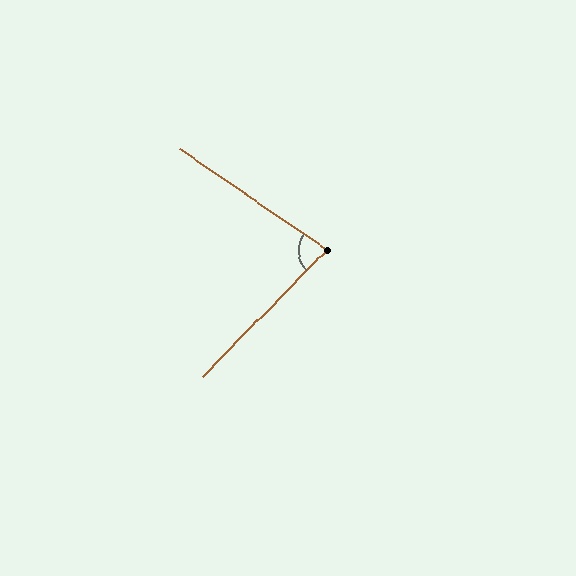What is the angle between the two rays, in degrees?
Approximately 80 degrees.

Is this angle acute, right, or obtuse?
It is acute.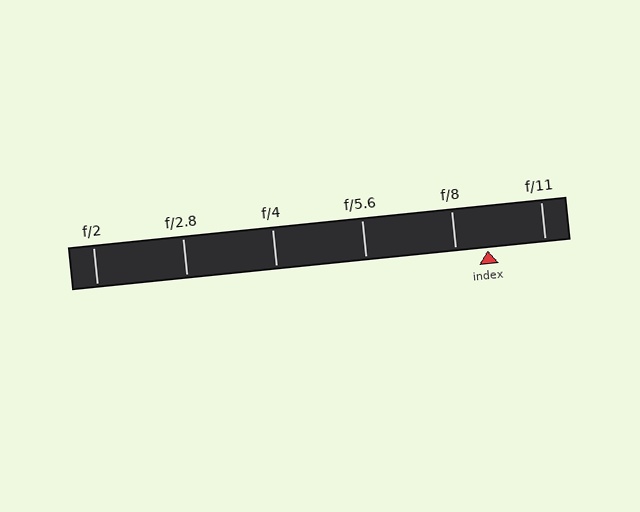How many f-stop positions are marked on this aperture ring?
There are 6 f-stop positions marked.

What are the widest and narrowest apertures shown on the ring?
The widest aperture shown is f/2 and the narrowest is f/11.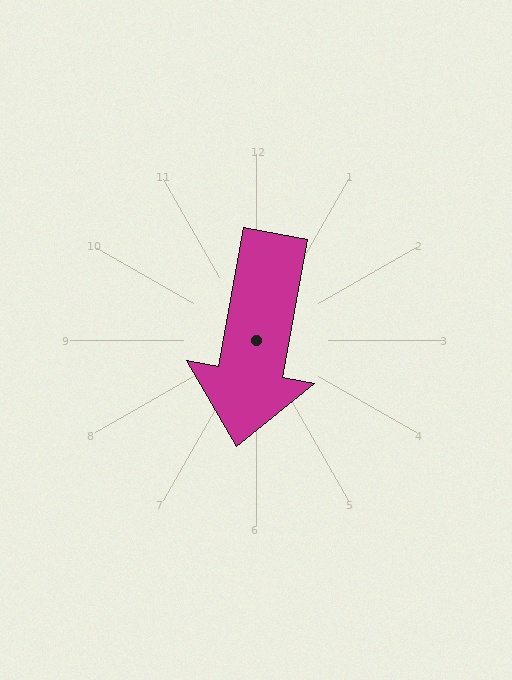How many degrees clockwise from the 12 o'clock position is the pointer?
Approximately 190 degrees.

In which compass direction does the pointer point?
South.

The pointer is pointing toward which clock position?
Roughly 6 o'clock.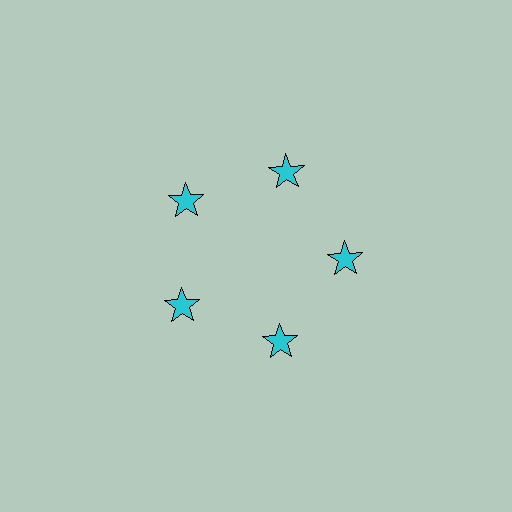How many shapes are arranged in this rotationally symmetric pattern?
There are 5 shapes, arranged in 5 groups of 1.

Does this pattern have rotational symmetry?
Yes, this pattern has 5-fold rotational symmetry. It looks the same after rotating 72 degrees around the center.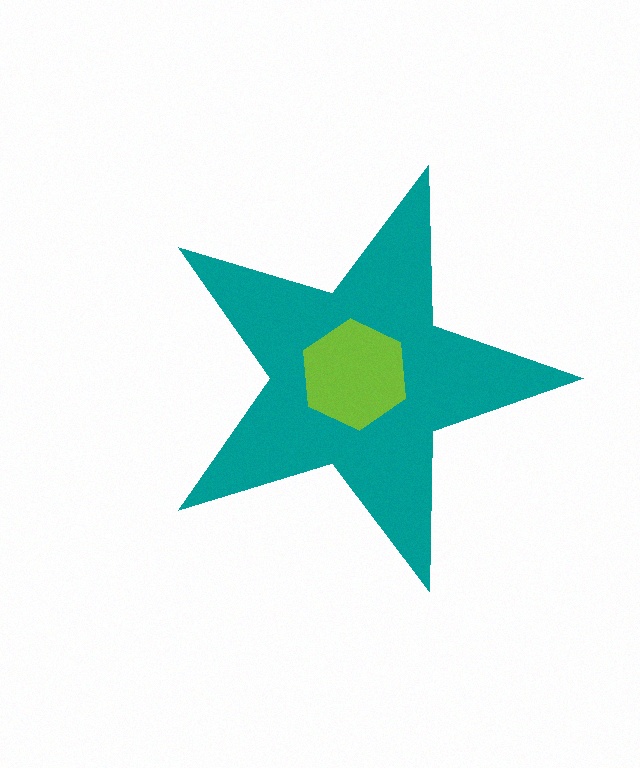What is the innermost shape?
The lime hexagon.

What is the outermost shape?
The teal star.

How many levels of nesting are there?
2.